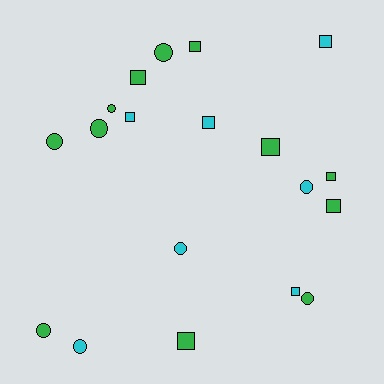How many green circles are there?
There are 6 green circles.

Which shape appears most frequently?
Square, with 10 objects.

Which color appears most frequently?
Green, with 12 objects.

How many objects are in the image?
There are 19 objects.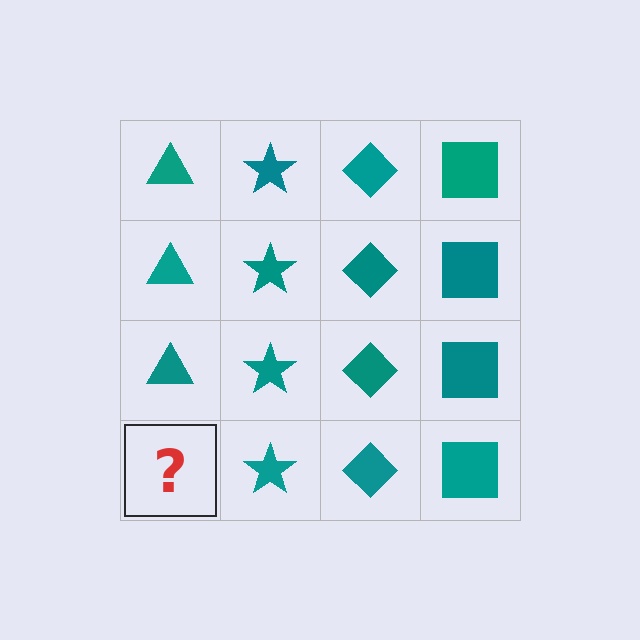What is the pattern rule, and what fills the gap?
The rule is that each column has a consistent shape. The gap should be filled with a teal triangle.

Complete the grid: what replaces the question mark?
The question mark should be replaced with a teal triangle.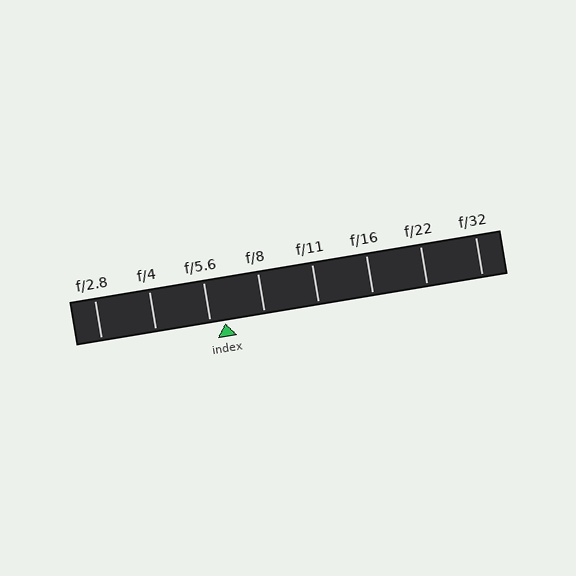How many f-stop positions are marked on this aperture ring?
There are 8 f-stop positions marked.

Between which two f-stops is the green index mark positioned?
The index mark is between f/5.6 and f/8.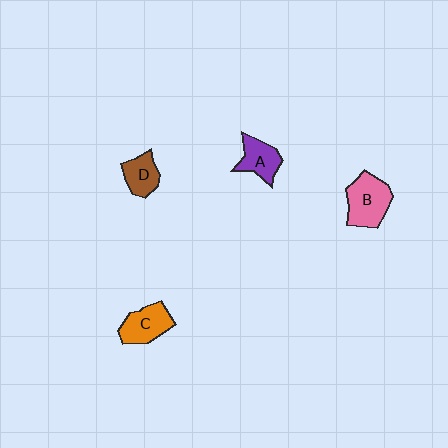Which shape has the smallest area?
Shape D (brown).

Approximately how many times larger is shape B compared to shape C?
Approximately 1.2 times.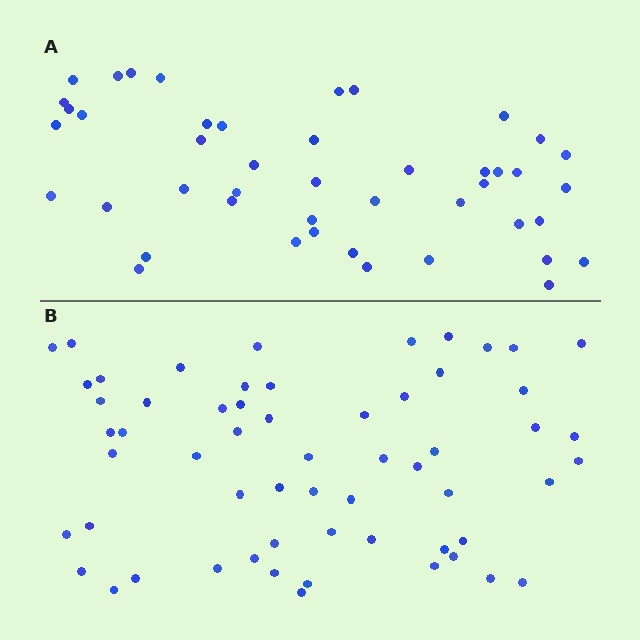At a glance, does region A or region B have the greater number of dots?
Region B (the bottom region) has more dots.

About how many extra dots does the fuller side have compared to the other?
Region B has approximately 15 more dots than region A.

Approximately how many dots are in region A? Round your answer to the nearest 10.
About 40 dots. (The exact count is 45, which rounds to 40.)